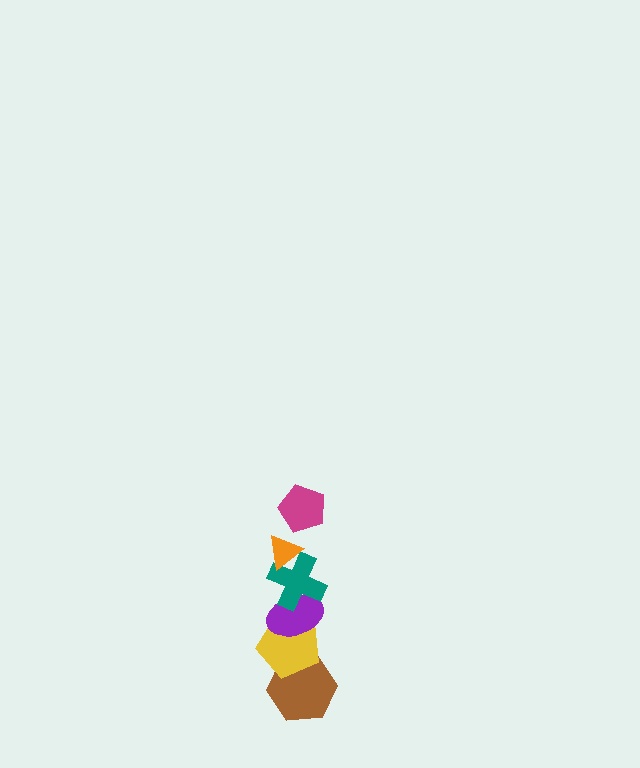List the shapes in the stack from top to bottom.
From top to bottom: the magenta pentagon, the orange triangle, the teal cross, the purple ellipse, the yellow pentagon, the brown hexagon.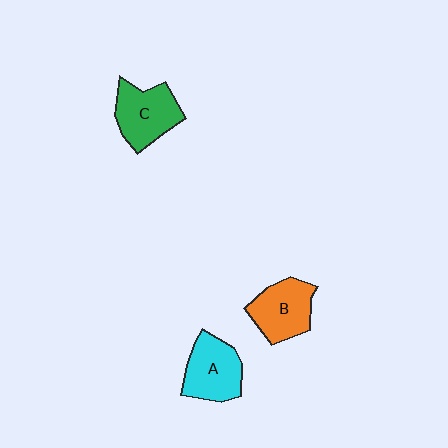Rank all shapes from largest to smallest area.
From largest to smallest: C (green), A (cyan), B (orange).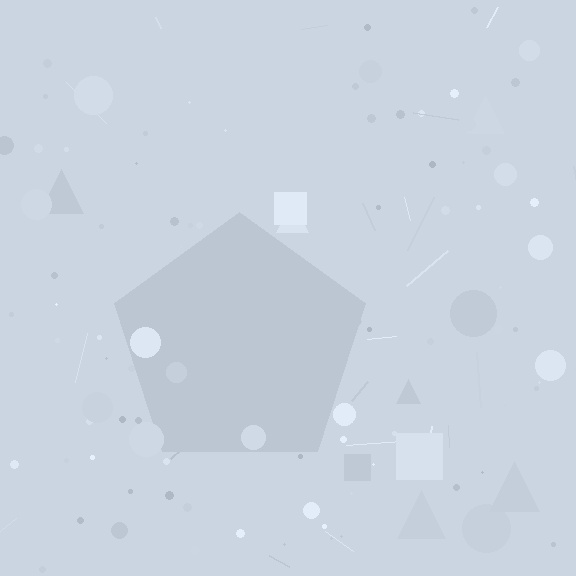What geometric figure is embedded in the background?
A pentagon is embedded in the background.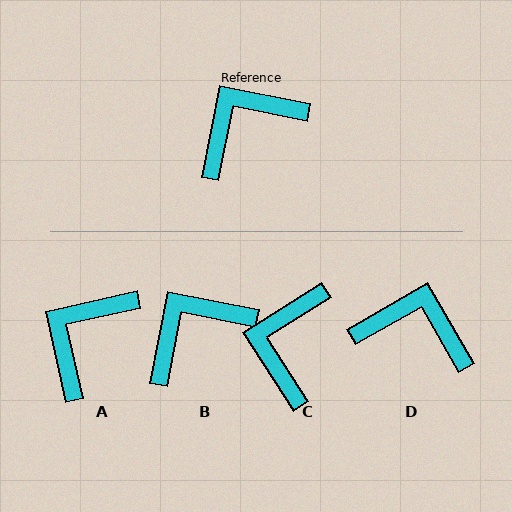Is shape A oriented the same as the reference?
No, it is off by about 24 degrees.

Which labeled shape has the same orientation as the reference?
B.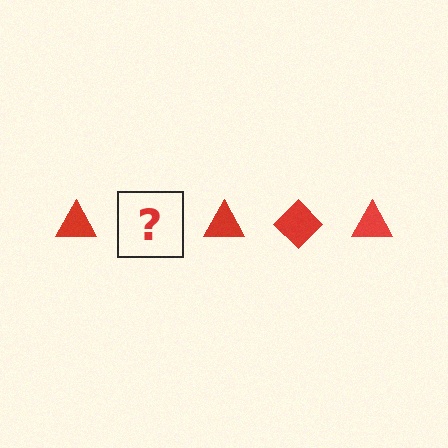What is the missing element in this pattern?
The missing element is a red diamond.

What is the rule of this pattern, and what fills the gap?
The rule is that the pattern cycles through triangle, diamond shapes in red. The gap should be filled with a red diamond.